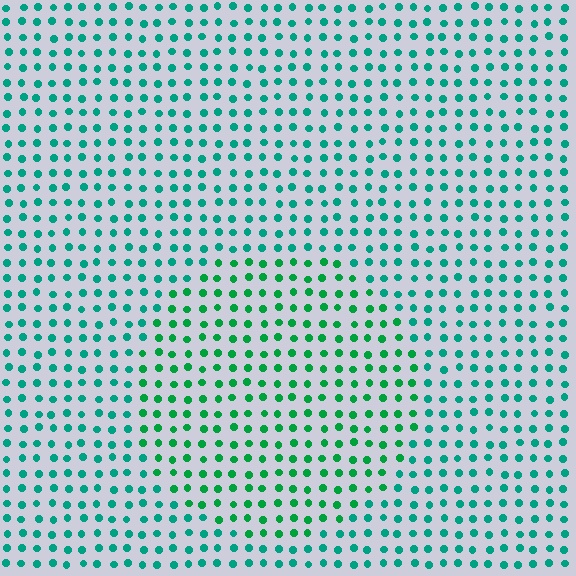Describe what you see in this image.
The image is filled with small teal elements in a uniform arrangement. A circle-shaped region is visible where the elements are tinted to a slightly different hue, forming a subtle color boundary.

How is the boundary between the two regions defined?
The boundary is defined purely by a slight shift in hue (about 27 degrees). Spacing, size, and orientation are identical on both sides.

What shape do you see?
I see a circle.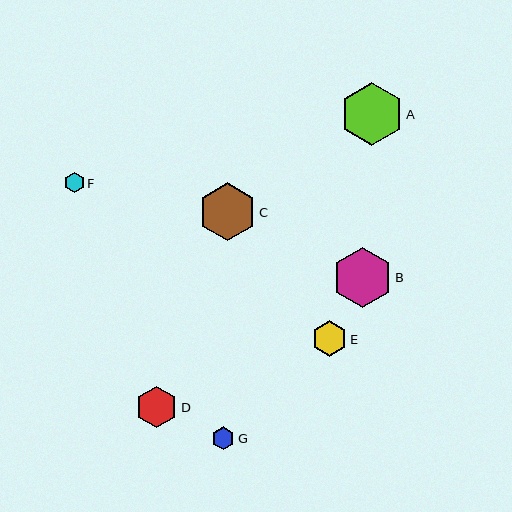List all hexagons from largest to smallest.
From largest to smallest: A, B, C, D, E, G, F.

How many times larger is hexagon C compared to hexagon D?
Hexagon C is approximately 1.4 times the size of hexagon D.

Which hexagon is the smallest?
Hexagon F is the smallest with a size of approximately 21 pixels.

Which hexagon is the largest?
Hexagon A is the largest with a size of approximately 63 pixels.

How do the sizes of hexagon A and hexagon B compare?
Hexagon A and hexagon B are approximately the same size.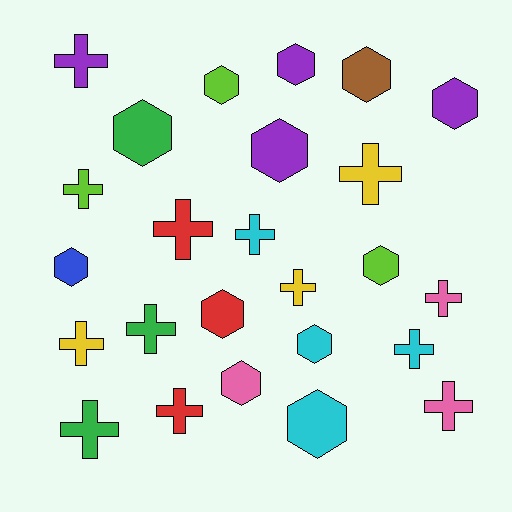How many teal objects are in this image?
There are no teal objects.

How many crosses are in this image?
There are 13 crosses.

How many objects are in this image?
There are 25 objects.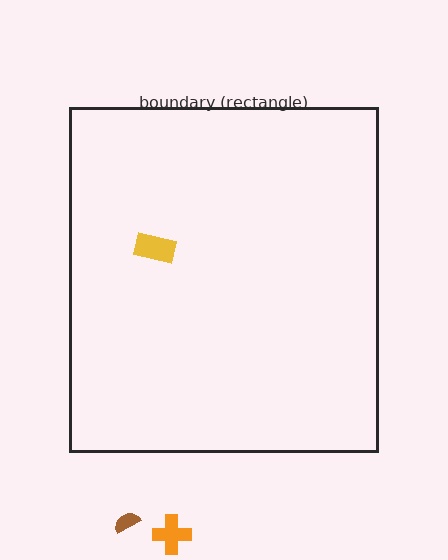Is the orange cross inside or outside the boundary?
Outside.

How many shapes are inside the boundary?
1 inside, 2 outside.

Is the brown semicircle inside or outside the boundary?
Outside.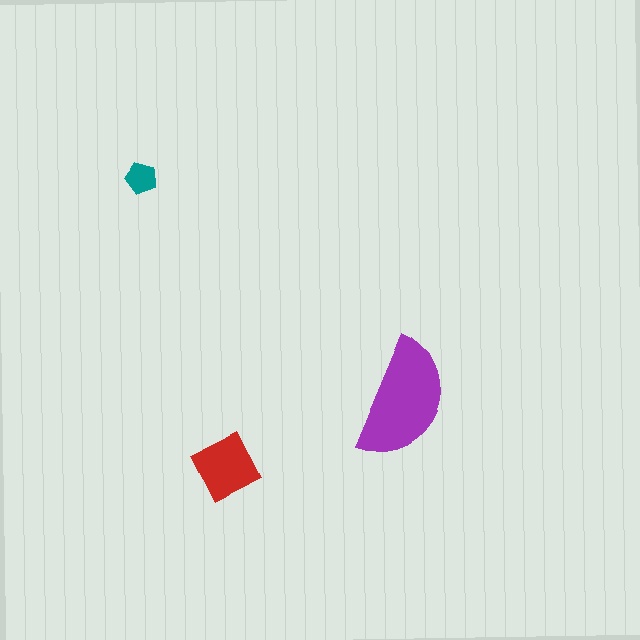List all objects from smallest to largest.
The teal pentagon, the red diamond, the purple semicircle.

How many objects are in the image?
There are 3 objects in the image.